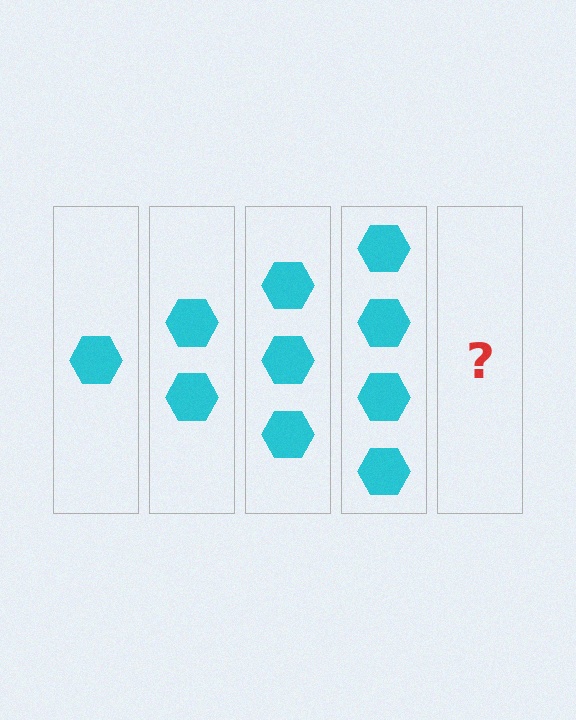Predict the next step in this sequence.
The next step is 5 hexagons.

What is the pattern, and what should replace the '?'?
The pattern is that each step adds one more hexagon. The '?' should be 5 hexagons.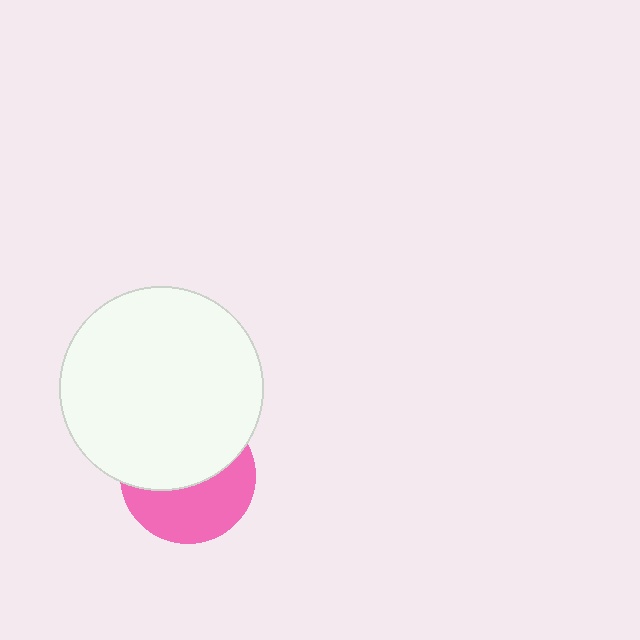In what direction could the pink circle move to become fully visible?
The pink circle could move down. That would shift it out from behind the white circle entirely.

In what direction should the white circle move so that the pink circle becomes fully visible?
The white circle should move up. That is the shortest direction to clear the overlap and leave the pink circle fully visible.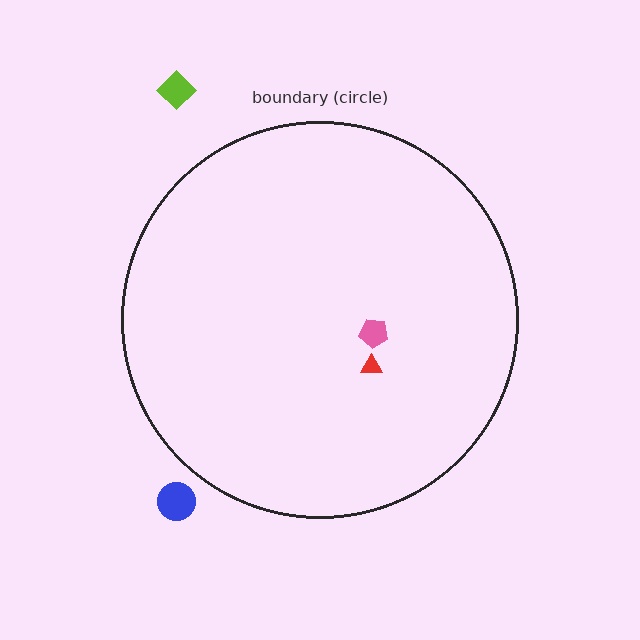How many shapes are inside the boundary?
2 inside, 2 outside.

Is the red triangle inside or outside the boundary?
Inside.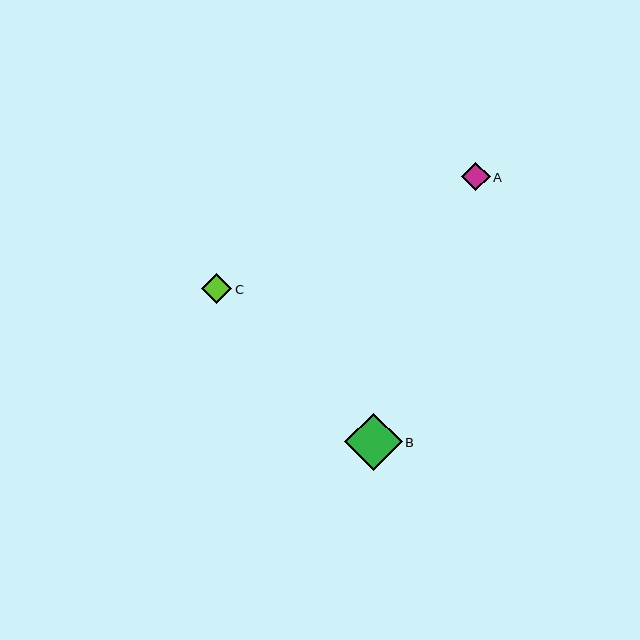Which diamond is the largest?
Diamond B is the largest with a size of approximately 57 pixels.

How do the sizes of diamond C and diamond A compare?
Diamond C and diamond A are approximately the same size.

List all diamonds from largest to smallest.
From largest to smallest: B, C, A.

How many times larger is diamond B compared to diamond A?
Diamond B is approximately 2.0 times the size of diamond A.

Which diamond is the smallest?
Diamond A is the smallest with a size of approximately 29 pixels.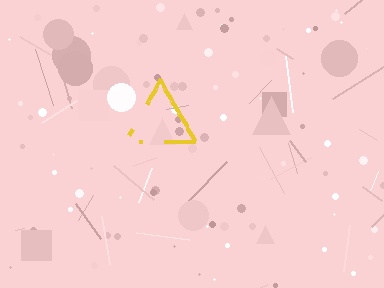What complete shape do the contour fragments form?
The contour fragments form a triangle.